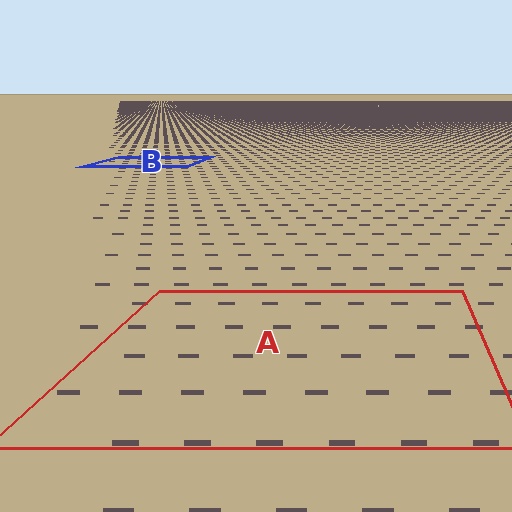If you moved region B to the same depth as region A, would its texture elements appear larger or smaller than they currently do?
They would appear larger. At a closer depth, the same texture elements are projected at a bigger on-screen size.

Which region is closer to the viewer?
Region A is closer. The texture elements there are larger and more spread out.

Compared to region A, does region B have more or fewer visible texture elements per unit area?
Region B has more texture elements per unit area — they are packed more densely because it is farther away.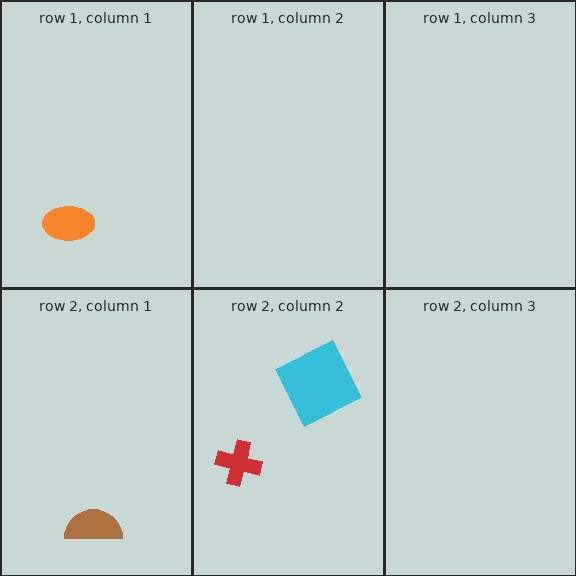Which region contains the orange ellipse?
The row 1, column 1 region.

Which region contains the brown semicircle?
The row 2, column 1 region.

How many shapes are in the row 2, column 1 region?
1.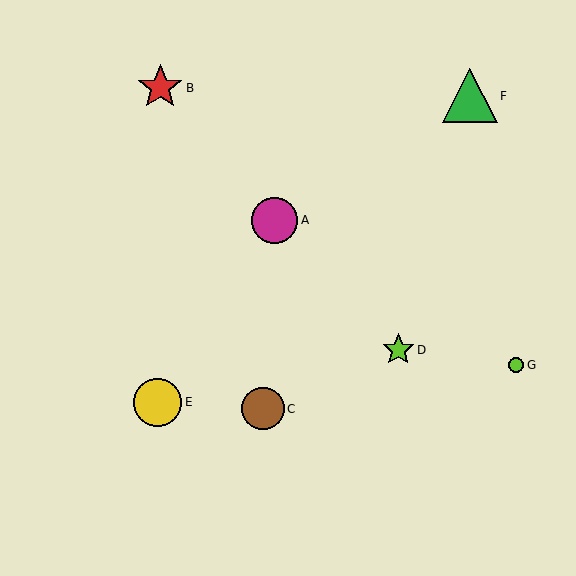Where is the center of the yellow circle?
The center of the yellow circle is at (158, 402).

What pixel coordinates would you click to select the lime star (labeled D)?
Click at (398, 350) to select the lime star D.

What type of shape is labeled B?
Shape B is a red star.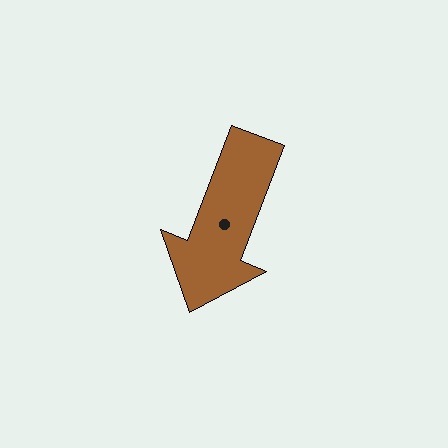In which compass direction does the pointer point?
South.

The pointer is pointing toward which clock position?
Roughly 7 o'clock.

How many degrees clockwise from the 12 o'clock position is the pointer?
Approximately 201 degrees.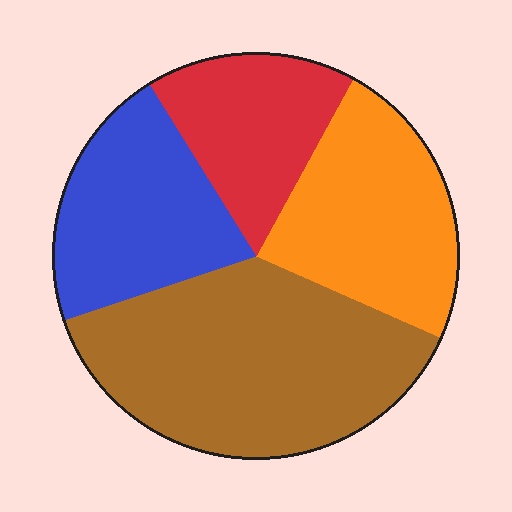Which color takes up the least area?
Red, at roughly 15%.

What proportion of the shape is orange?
Orange covers around 25% of the shape.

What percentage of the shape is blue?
Blue takes up between a sixth and a third of the shape.